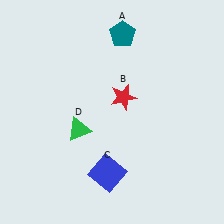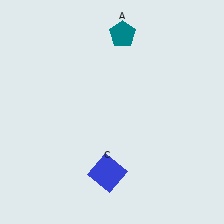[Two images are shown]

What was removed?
The red star (B), the green triangle (D) were removed in Image 2.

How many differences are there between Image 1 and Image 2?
There are 2 differences between the two images.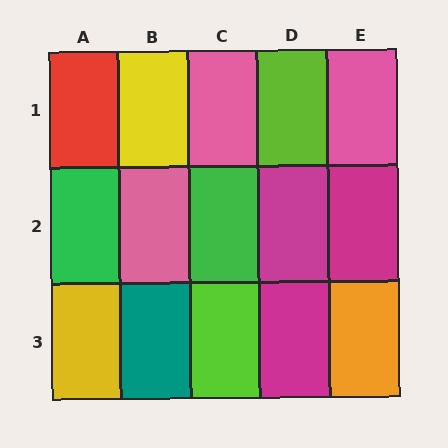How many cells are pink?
3 cells are pink.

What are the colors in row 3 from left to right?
Yellow, teal, lime, magenta, orange.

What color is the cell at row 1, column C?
Pink.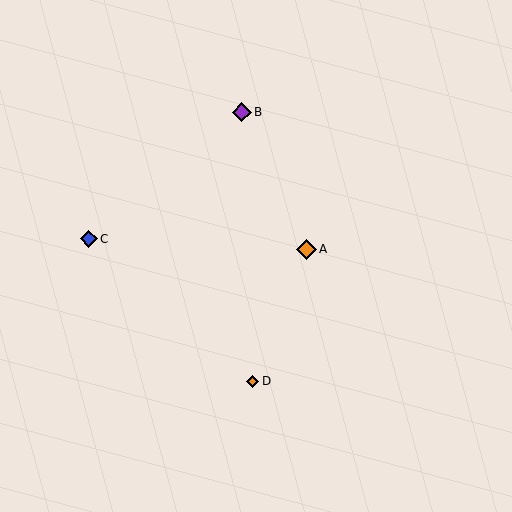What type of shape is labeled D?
Shape D is an orange diamond.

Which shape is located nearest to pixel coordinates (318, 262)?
The orange diamond (labeled A) at (306, 249) is nearest to that location.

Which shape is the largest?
The orange diamond (labeled A) is the largest.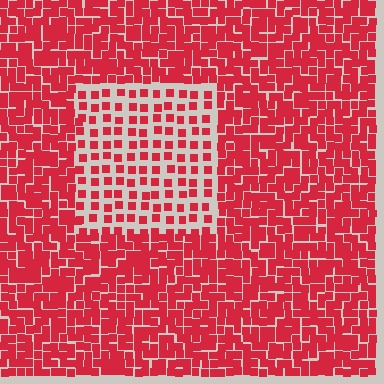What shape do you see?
I see a rectangle.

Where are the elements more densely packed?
The elements are more densely packed outside the rectangle boundary.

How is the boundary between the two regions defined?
The boundary is defined by a change in element density (approximately 2.3x ratio). All elements are the same color, size, and shape.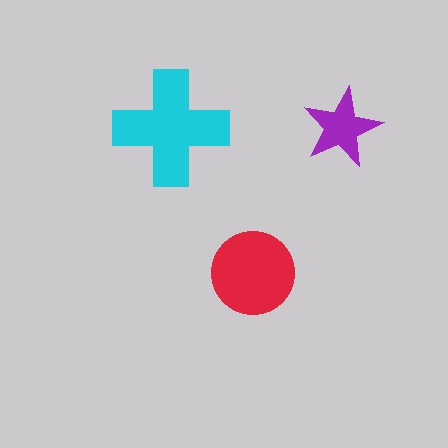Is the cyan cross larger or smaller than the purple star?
Larger.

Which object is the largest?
The cyan cross.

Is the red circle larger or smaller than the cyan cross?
Smaller.